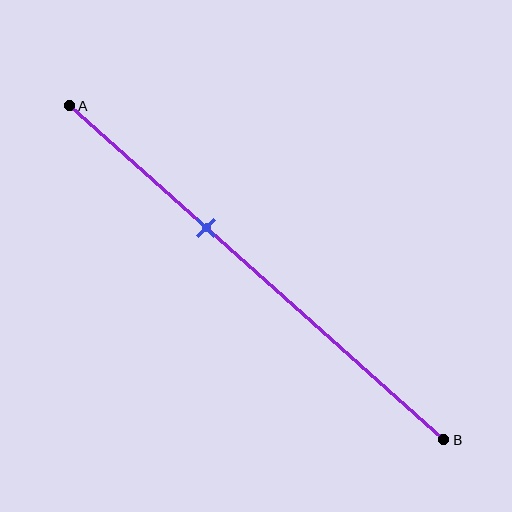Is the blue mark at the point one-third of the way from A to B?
No, the mark is at about 35% from A, not at the 33% one-third point.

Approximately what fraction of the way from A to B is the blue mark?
The blue mark is approximately 35% of the way from A to B.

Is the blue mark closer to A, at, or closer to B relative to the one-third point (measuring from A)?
The blue mark is closer to point B than the one-third point of segment AB.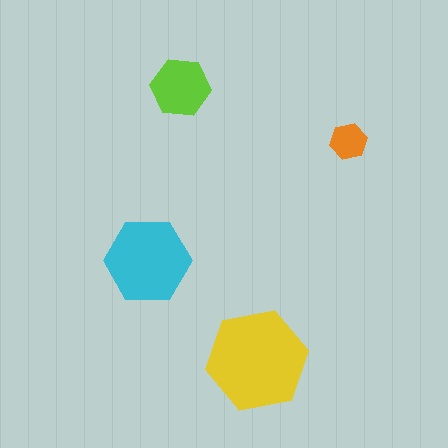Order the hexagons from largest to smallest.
the yellow one, the cyan one, the lime one, the orange one.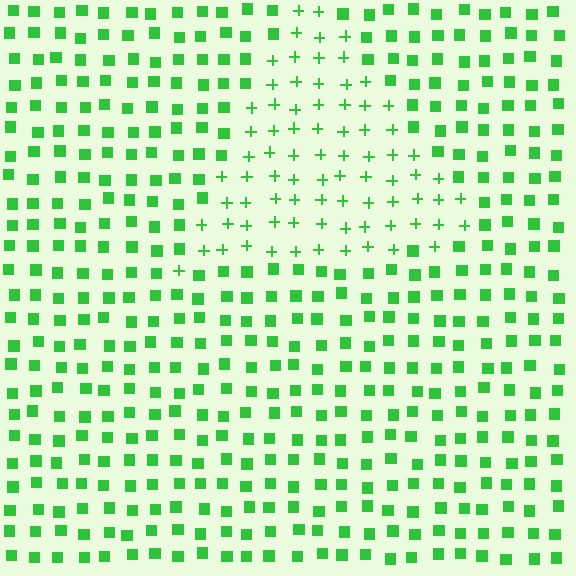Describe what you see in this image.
The image is filled with small green elements arranged in a uniform grid. A triangle-shaped region contains plus signs, while the surrounding area contains squares. The boundary is defined purely by the change in element shape.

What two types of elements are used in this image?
The image uses plus signs inside the triangle region and squares outside it.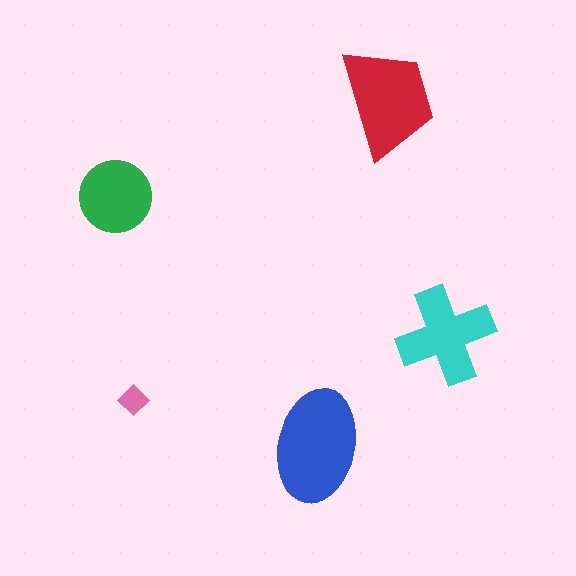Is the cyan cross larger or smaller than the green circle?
Larger.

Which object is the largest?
The blue ellipse.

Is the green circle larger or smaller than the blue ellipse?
Smaller.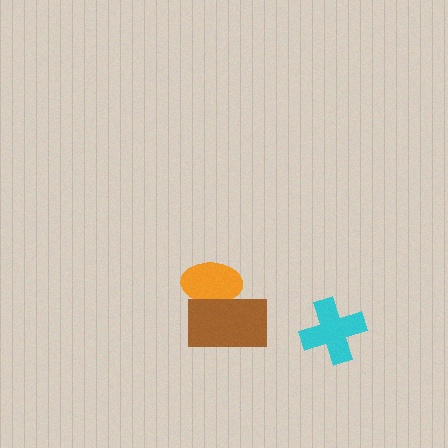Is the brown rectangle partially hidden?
No, no other shape covers it.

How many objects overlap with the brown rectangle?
1 object overlaps with the brown rectangle.